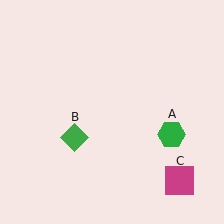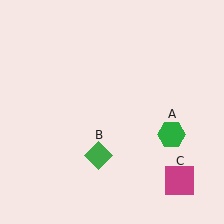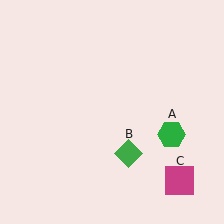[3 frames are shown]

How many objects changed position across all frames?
1 object changed position: green diamond (object B).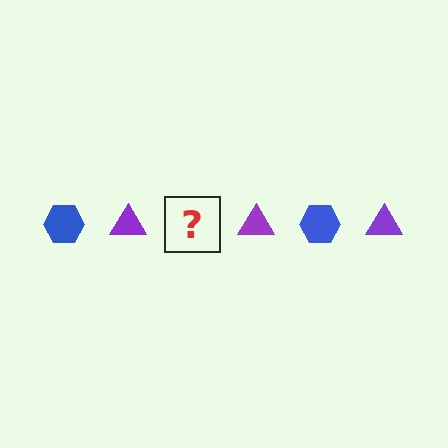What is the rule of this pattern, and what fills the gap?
The rule is that the pattern alternates between blue hexagon and purple triangle. The gap should be filled with a blue hexagon.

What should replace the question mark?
The question mark should be replaced with a blue hexagon.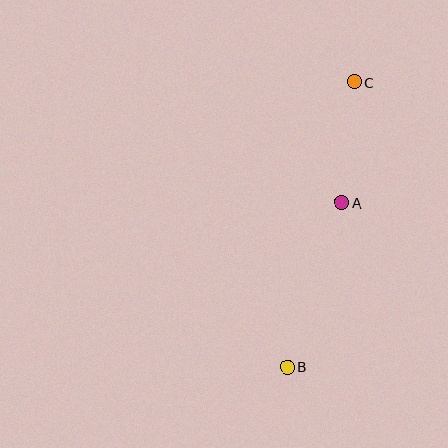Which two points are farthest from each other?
Points B and C are farthest from each other.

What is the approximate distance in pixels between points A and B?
The distance between A and B is approximately 173 pixels.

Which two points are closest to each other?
Points A and C are closest to each other.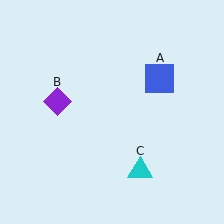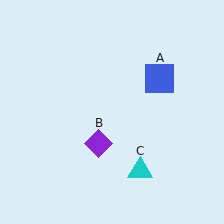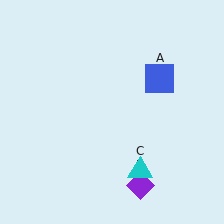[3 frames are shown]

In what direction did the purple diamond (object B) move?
The purple diamond (object B) moved down and to the right.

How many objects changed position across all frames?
1 object changed position: purple diamond (object B).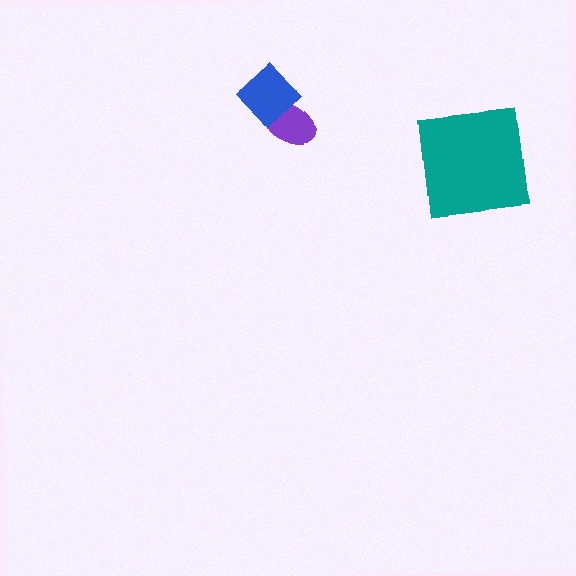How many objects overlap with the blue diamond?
1 object overlaps with the blue diamond.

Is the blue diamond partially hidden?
No, no other shape covers it.